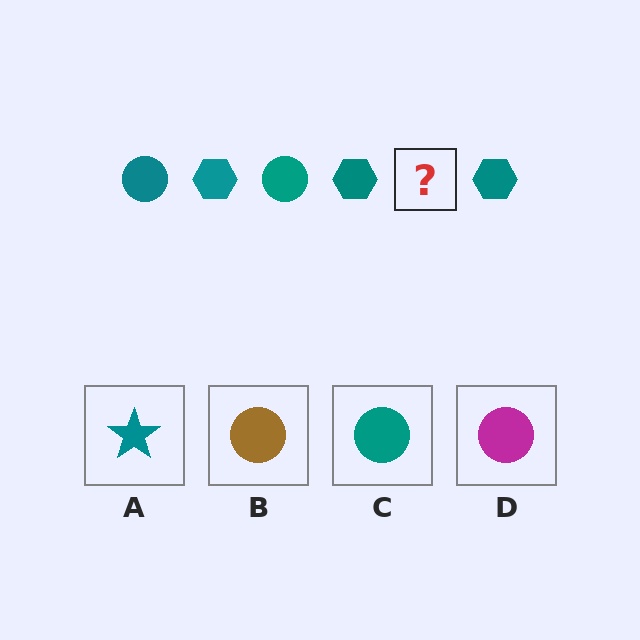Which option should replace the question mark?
Option C.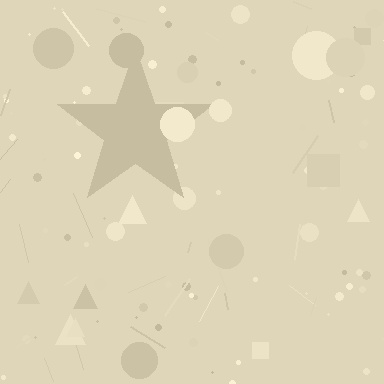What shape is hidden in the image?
A star is hidden in the image.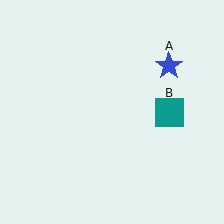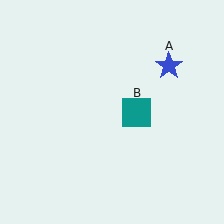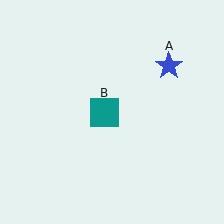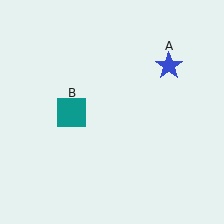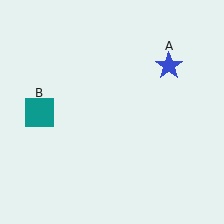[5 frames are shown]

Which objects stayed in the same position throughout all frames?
Blue star (object A) remained stationary.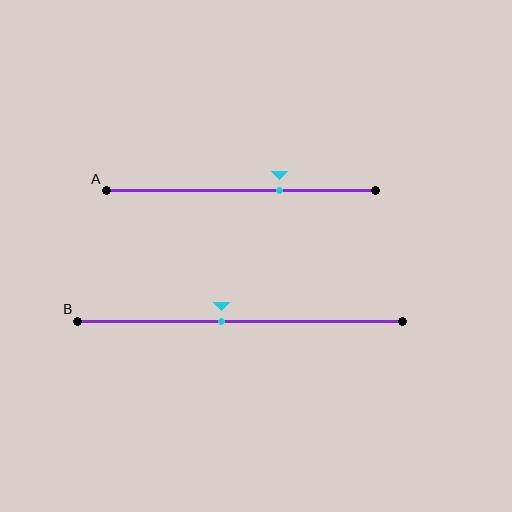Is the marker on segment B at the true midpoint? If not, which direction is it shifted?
No, the marker on segment B is shifted to the left by about 6% of the segment length.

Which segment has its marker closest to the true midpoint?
Segment B has its marker closest to the true midpoint.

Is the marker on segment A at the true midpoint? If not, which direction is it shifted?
No, the marker on segment A is shifted to the right by about 14% of the segment length.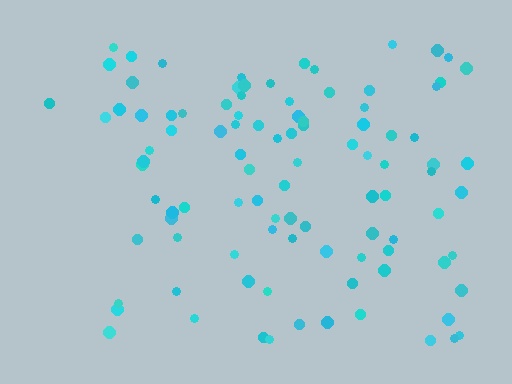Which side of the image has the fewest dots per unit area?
The left.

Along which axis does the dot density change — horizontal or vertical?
Horizontal.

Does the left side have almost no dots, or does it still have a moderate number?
Still a moderate number, just noticeably fewer than the right.